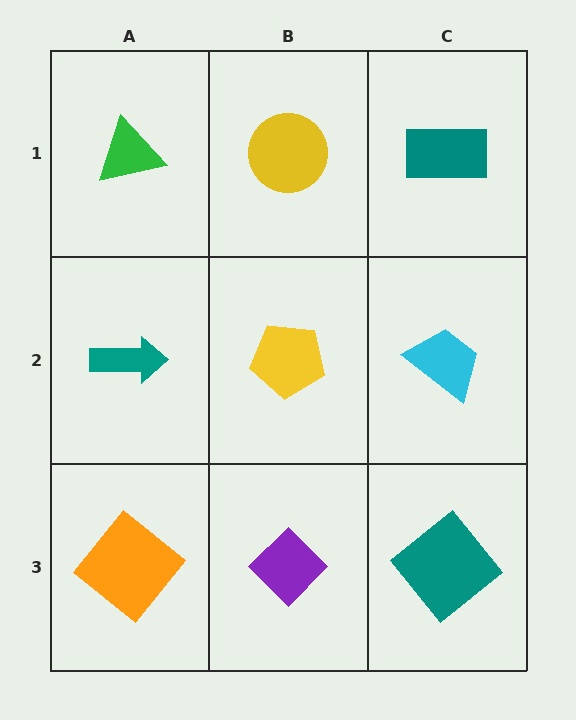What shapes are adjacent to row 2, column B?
A yellow circle (row 1, column B), a purple diamond (row 3, column B), a teal arrow (row 2, column A), a cyan trapezoid (row 2, column C).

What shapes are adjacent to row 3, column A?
A teal arrow (row 2, column A), a purple diamond (row 3, column B).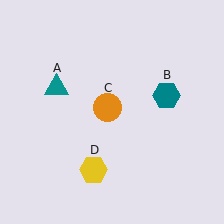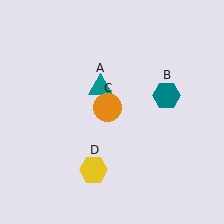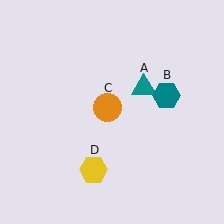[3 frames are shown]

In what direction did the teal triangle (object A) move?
The teal triangle (object A) moved right.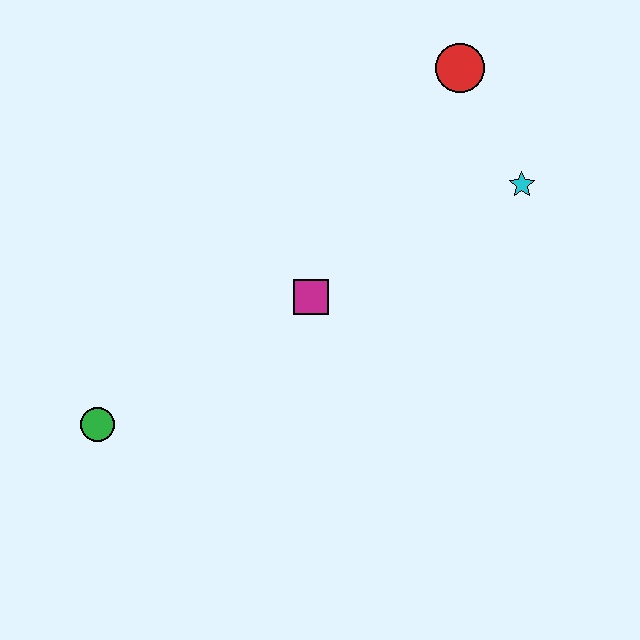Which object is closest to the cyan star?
The red circle is closest to the cyan star.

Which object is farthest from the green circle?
The red circle is farthest from the green circle.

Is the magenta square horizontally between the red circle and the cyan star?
No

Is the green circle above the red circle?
No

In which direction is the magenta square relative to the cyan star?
The magenta square is to the left of the cyan star.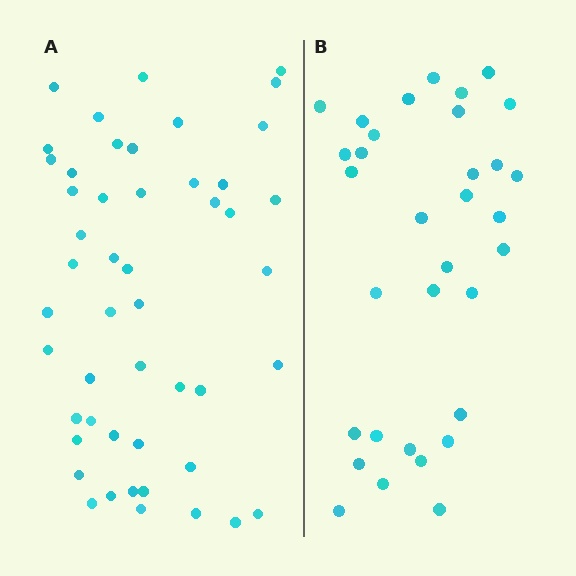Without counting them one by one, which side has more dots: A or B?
Region A (the left region) has more dots.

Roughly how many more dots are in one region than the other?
Region A has approximately 15 more dots than region B.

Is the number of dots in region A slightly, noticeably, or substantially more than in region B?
Region A has substantially more. The ratio is roughly 1.5 to 1.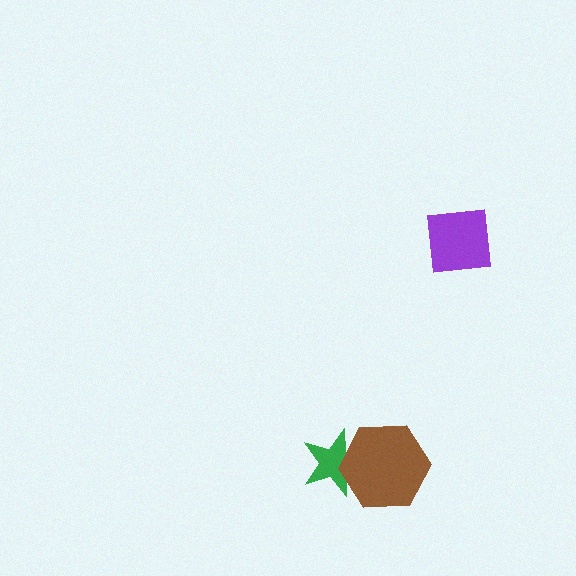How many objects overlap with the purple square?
0 objects overlap with the purple square.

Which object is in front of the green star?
The brown hexagon is in front of the green star.